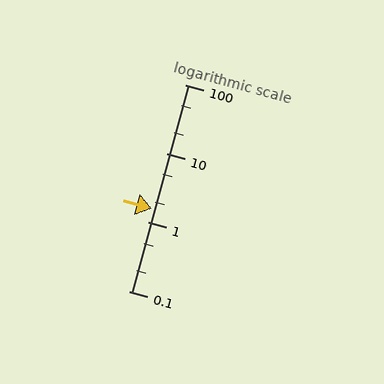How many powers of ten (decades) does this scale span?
The scale spans 3 decades, from 0.1 to 100.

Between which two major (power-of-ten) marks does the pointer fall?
The pointer is between 1 and 10.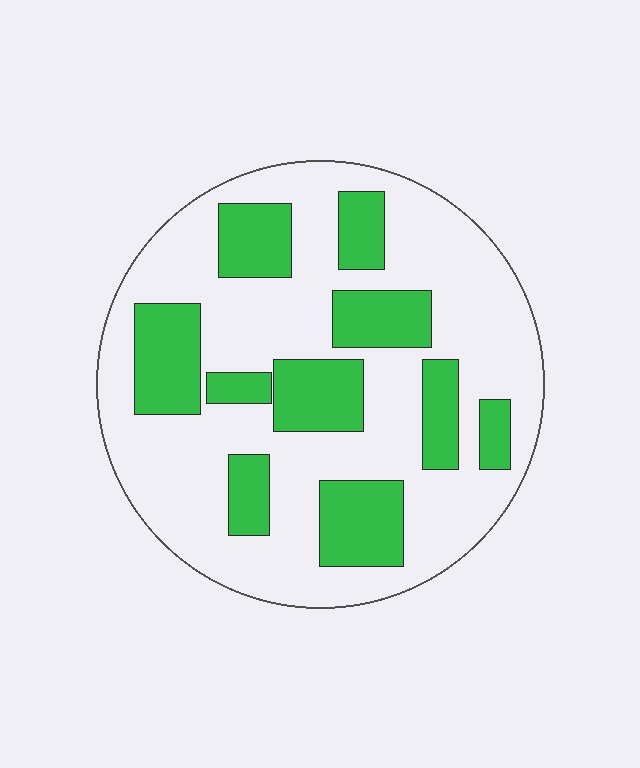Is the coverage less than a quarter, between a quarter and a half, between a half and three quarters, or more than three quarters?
Between a quarter and a half.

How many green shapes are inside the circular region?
10.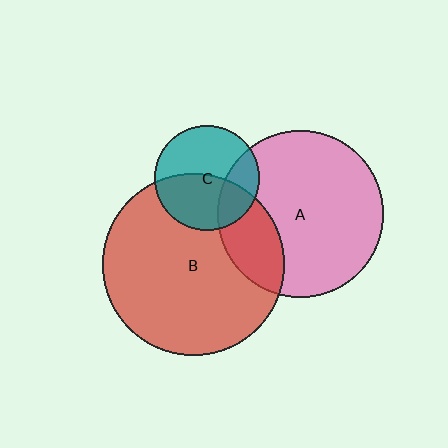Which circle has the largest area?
Circle B (red).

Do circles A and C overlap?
Yes.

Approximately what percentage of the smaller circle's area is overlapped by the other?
Approximately 25%.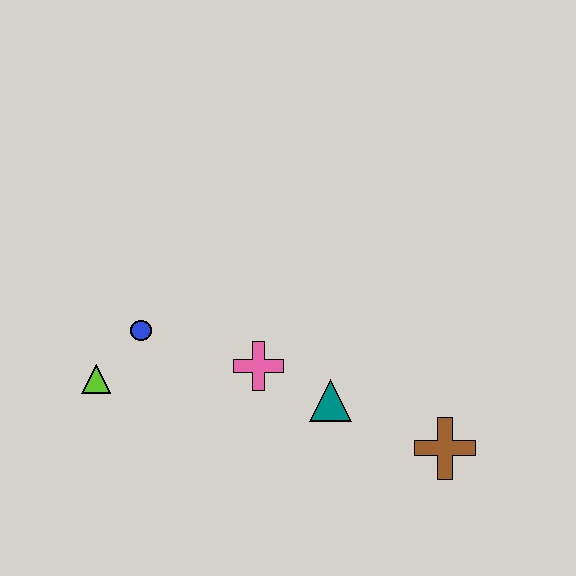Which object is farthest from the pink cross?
The brown cross is farthest from the pink cross.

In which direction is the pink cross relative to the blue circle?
The pink cross is to the right of the blue circle.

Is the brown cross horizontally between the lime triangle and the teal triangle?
No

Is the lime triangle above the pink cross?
No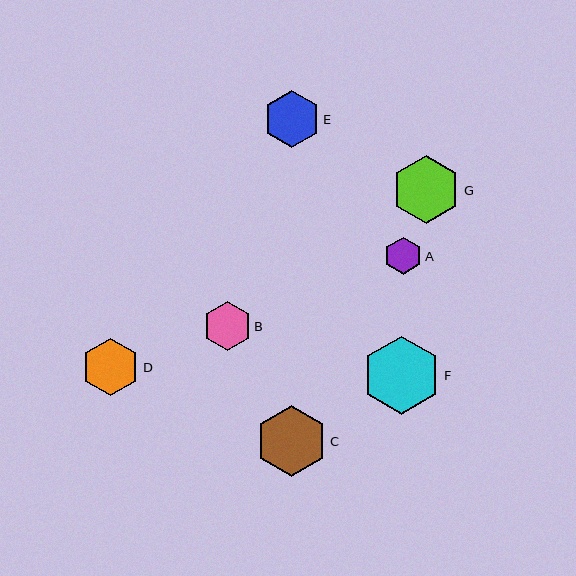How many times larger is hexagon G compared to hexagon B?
Hexagon G is approximately 1.4 times the size of hexagon B.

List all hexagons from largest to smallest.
From largest to smallest: F, C, G, D, E, B, A.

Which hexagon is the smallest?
Hexagon A is the smallest with a size of approximately 37 pixels.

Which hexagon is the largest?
Hexagon F is the largest with a size of approximately 79 pixels.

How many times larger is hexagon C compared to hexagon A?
Hexagon C is approximately 1.9 times the size of hexagon A.